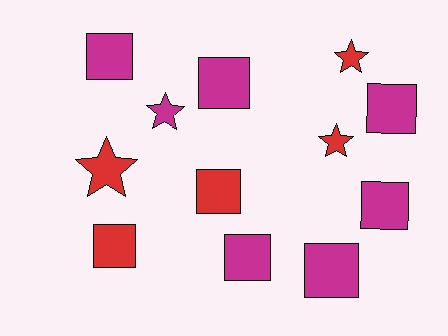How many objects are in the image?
There are 12 objects.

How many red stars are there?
There are 3 red stars.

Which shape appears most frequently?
Square, with 8 objects.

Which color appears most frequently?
Magenta, with 7 objects.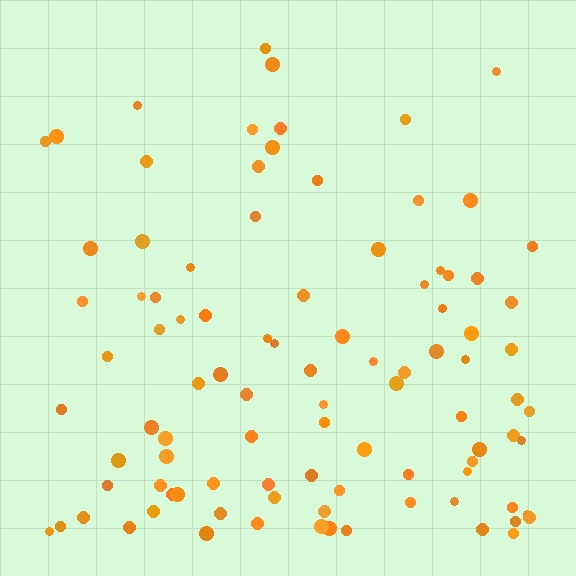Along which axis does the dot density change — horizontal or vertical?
Vertical.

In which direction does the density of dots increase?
From top to bottom, with the bottom side densest.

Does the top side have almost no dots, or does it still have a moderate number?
Still a moderate number, just noticeably fewer than the bottom.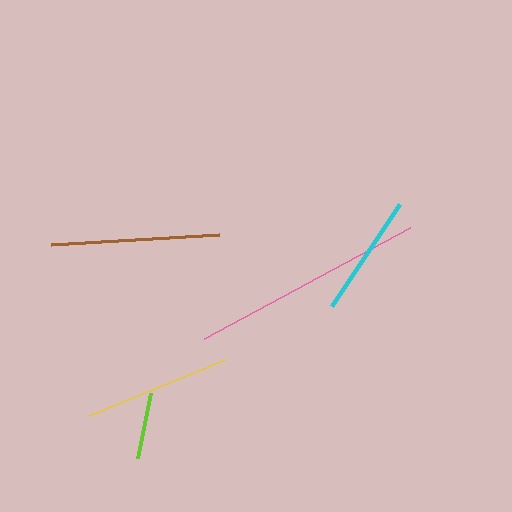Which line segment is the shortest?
The lime line is the shortest at approximately 66 pixels.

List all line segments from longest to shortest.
From longest to shortest: pink, brown, yellow, cyan, lime.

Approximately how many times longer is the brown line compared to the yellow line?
The brown line is approximately 1.1 times the length of the yellow line.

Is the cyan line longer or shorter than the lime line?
The cyan line is longer than the lime line.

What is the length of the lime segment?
The lime segment is approximately 66 pixels long.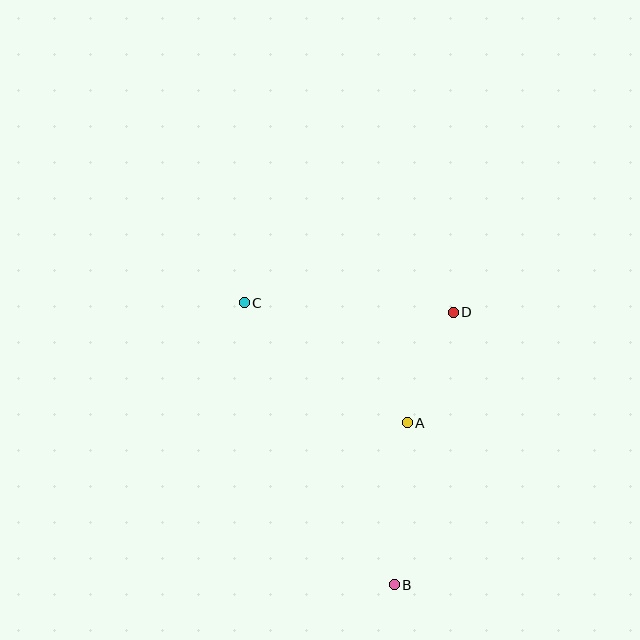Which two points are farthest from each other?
Points B and C are farthest from each other.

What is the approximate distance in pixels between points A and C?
The distance between A and C is approximately 202 pixels.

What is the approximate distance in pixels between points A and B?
The distance between A and B is approximately 162 pixels.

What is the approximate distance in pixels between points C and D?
The distance between C and D is approximately 209 pixels.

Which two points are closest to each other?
Points A and D are closest to each other.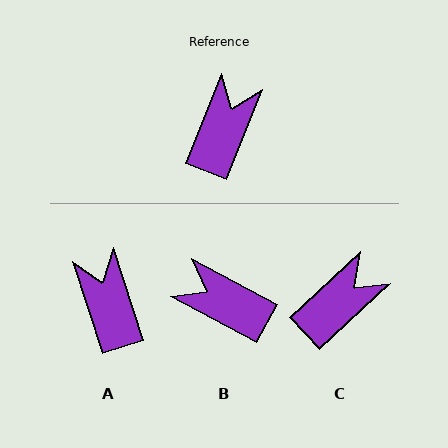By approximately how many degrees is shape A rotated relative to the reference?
Approximately 39 degrees counter-clockwise.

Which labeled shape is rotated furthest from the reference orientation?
B, about 83 degrees away.